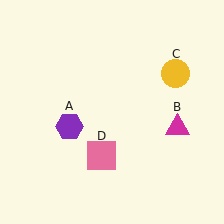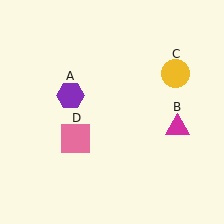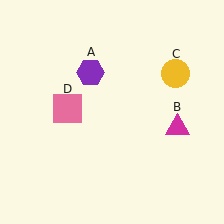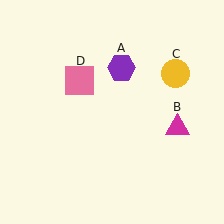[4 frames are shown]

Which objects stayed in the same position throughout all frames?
Magenta triangle (object B) and yellow circle (object C) remained stationary.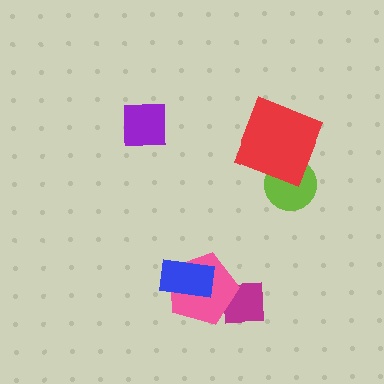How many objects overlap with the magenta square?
1 object overlaps with the magenta square.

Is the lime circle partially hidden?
Yes, it is partially covered by another shape.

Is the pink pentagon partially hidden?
Yes, it is partially covered by another shape.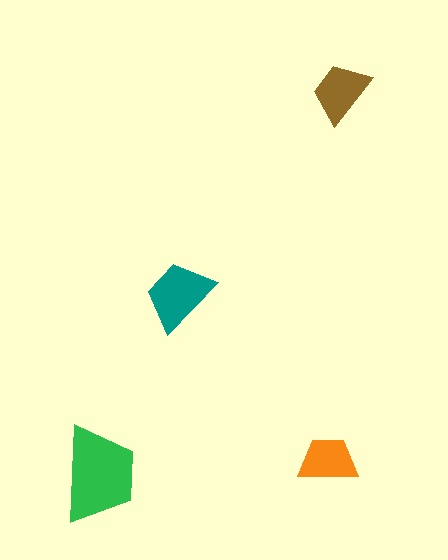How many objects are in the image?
There are 4 objects in the image.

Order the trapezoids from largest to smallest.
the green one, the teal one, the brown one, the orange one.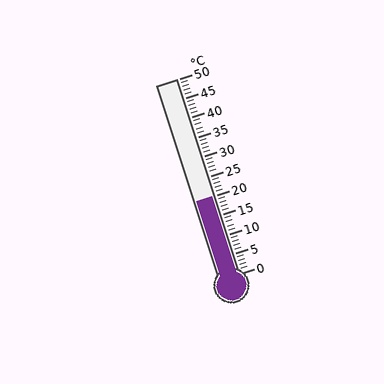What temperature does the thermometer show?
The thermometer shows approximately 20°C.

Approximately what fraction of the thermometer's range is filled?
The thermometer is filled to approximately 40% of its range.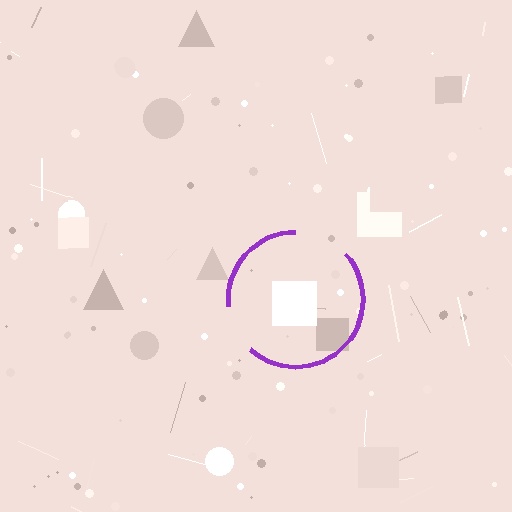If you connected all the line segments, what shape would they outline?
They would outline a circle.